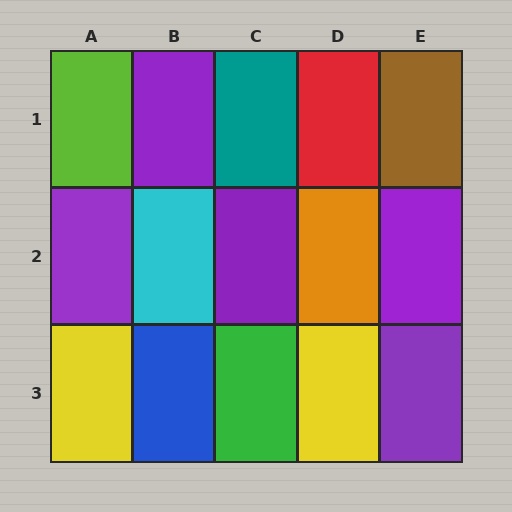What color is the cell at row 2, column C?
Purple.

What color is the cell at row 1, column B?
Purple.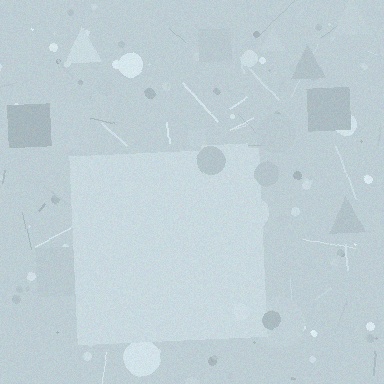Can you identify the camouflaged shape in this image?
The camouflaged shape is a square.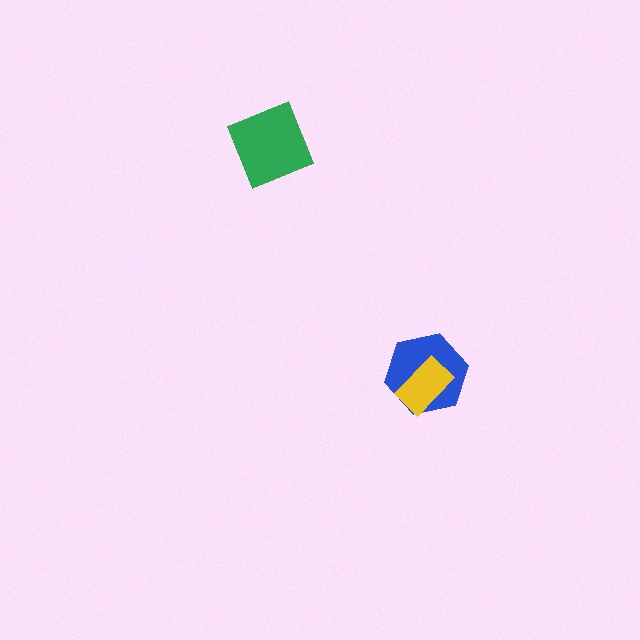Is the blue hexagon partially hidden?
Yes, it is partially covered by another shape.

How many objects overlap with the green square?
0 objects overlap with the green square.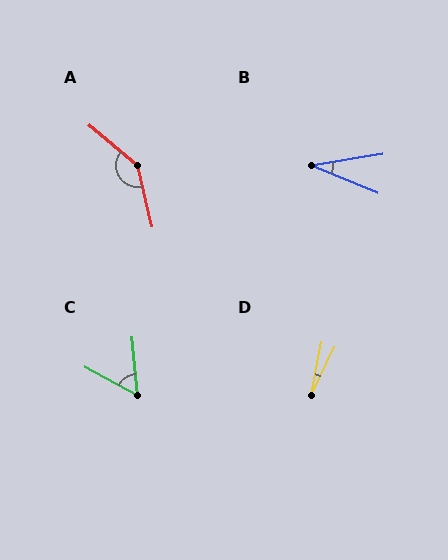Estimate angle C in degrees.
Approximately 56 degrees.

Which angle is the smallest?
D, at approximately 15 degrees.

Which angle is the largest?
A, at approximately 144 degrees.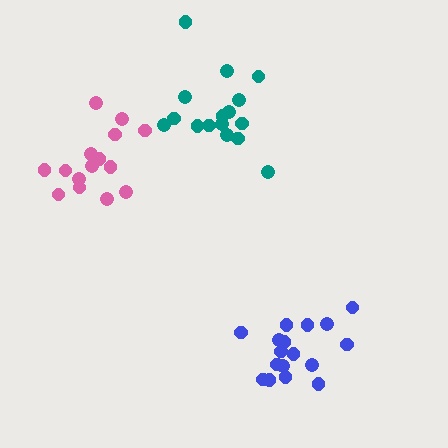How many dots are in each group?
Group 1: 15 dots, Group 2: 16 dots, Group 3: 17 dots (48 total).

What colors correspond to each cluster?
The clusters are colored: pink, teal, blue.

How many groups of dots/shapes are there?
There are 3 groups.